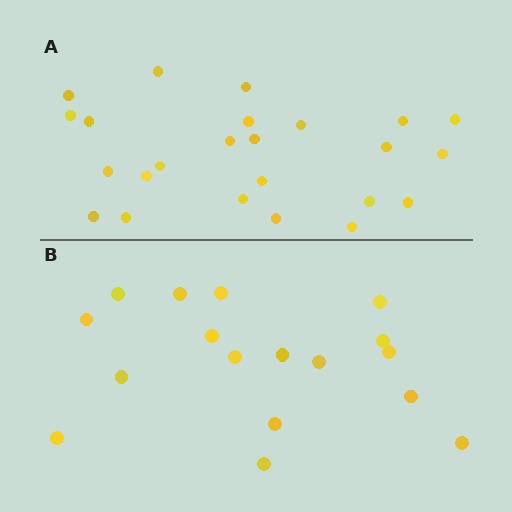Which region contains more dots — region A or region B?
Region A (the top region) has more dots.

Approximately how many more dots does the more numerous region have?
Region A has roughly 8 or so more dots than region B.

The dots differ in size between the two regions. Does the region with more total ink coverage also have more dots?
No. Region B has more total ink coverage because its dots are larger, but region A actually contains more individual dots. Total area can be misleading — the number of items is what matters here.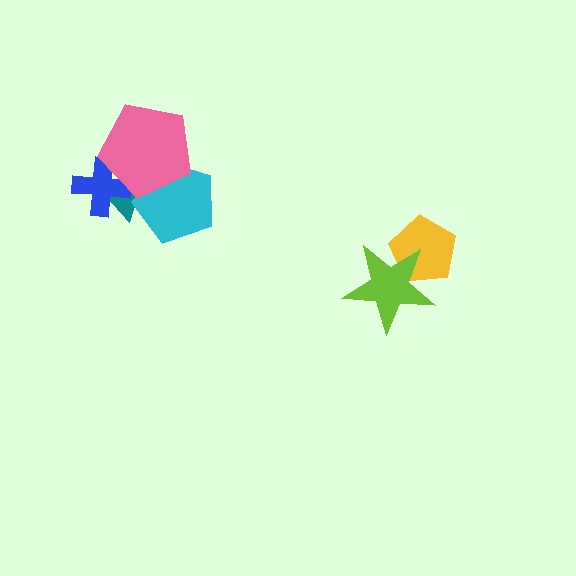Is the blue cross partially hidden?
Yes, it is partially covered by another shape.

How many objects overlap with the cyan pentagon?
2 objects overlap with the cyan pentagon.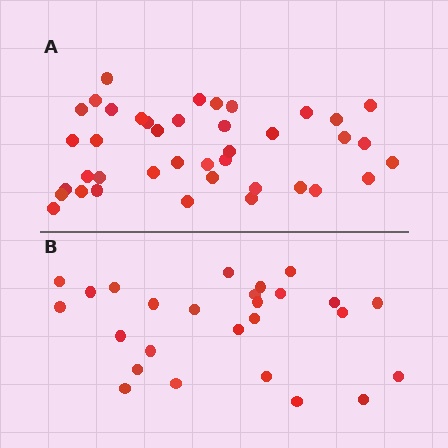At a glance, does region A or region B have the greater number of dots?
Region A (the top region) has more dots.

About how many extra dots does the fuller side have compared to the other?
Region A has approximately 15 more dots than region B.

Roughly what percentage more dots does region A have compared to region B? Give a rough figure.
About 55% more.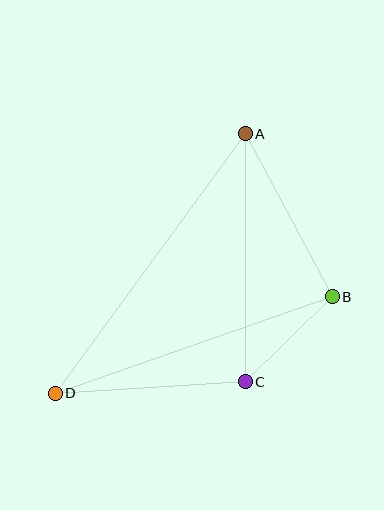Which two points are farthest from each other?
Points A and D are farthest from each other.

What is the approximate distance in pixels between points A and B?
The distance between A and B is approximately 185 pixels.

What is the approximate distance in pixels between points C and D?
The distance between C and D is approximately 191 pixels.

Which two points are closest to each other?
Points B and C are closest to each other.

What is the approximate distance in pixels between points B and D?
The distance between B and D is approximately 293 pixels.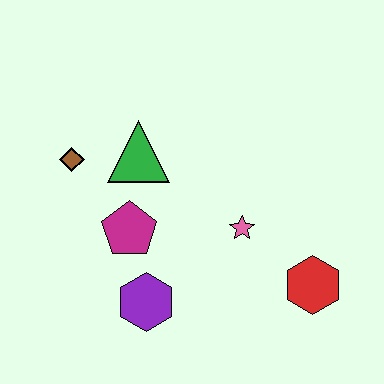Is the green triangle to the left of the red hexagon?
Yes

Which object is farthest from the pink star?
The brown diamond is farthest from the pink star.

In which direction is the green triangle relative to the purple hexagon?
The green triangle is above the purple hexagon.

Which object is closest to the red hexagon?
The pink star is closest to the red hexagon.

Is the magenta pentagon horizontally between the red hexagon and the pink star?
No